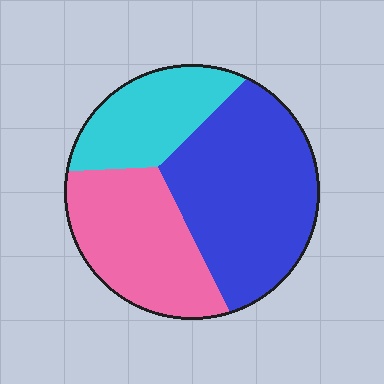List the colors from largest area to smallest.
From largest to smallest: blue, pink, cyan.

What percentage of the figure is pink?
Pink takes up about one third (1/3) of the figure.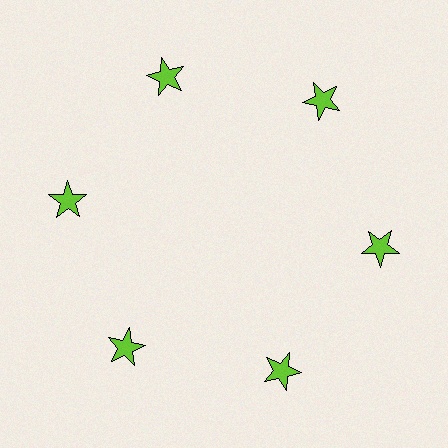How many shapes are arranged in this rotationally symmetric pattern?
There are 6 shapes, arranged in 6 groups of 1.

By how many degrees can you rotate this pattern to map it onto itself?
The pattern maps onto itself every 60 degrees of rotation.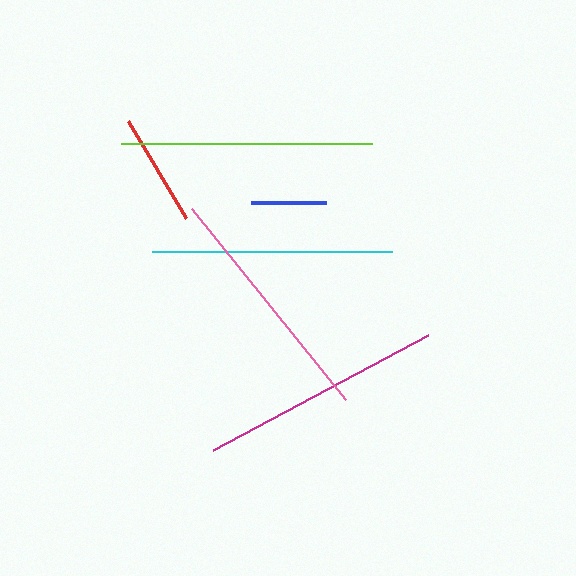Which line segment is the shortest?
The blue line is the shortest at approximately 75 pixels.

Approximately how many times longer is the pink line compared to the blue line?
The pink line is approximately 3.3 times the length of the blue line.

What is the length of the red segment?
The red segment is approximately 113 pixels long.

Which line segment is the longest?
The lime line is the longest at approximately 252 pixels.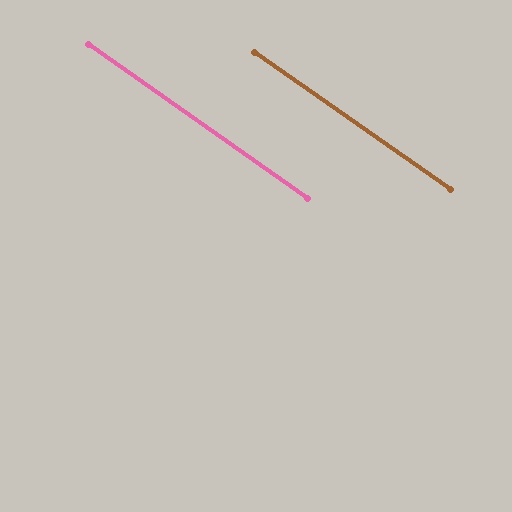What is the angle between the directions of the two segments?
Approximately 0 degrees.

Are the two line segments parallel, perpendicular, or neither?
Parallel — their directions differ by only 0.2°.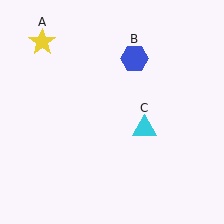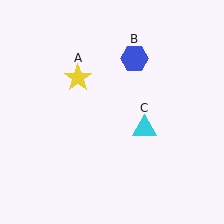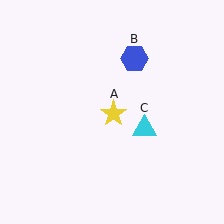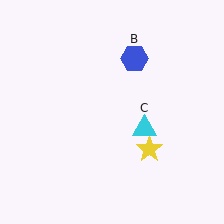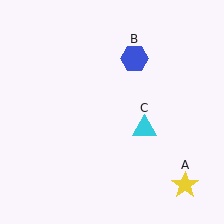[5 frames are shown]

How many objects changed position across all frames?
1 object changed position: yellow star (object A).